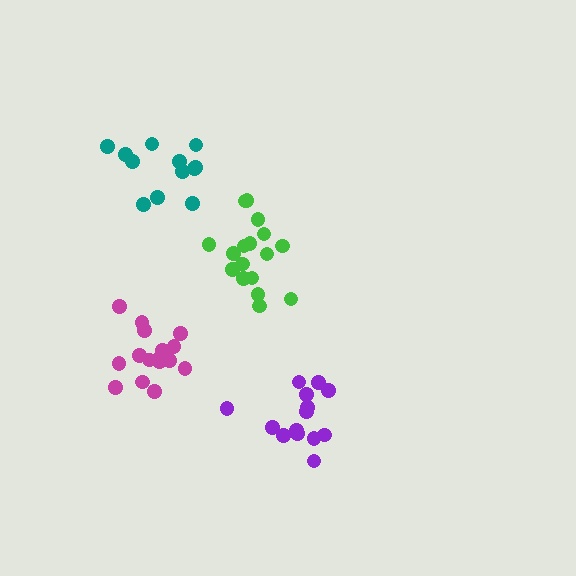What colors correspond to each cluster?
The clusters are colored: teal, magenta, purple, green.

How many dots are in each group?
Group 1: 12 dots, Group 2: 16 dots, Group 3: 14 dots, Group 4: 17 dots (59 total).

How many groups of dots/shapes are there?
There are 4 groups.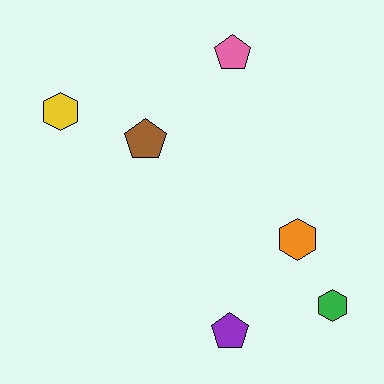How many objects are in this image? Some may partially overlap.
There are 6 objects.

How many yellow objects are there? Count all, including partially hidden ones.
There is 1 yellow object.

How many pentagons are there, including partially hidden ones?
There are 3 pentagons.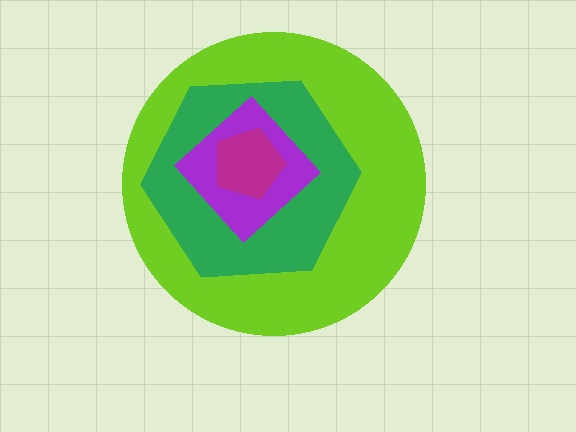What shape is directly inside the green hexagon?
The purple diamond.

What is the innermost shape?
The magenta pentagon.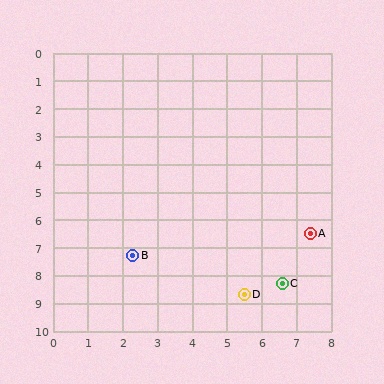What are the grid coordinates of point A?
Point A is at approximately (7.4, 6.5).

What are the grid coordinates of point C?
Point C is at approximately (6.6, 8.3).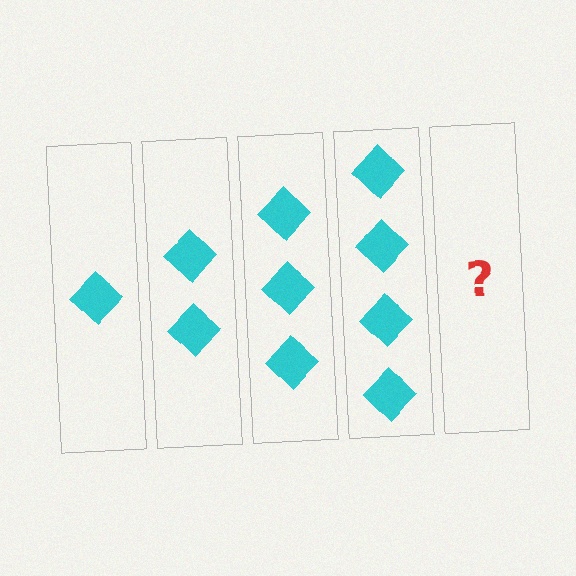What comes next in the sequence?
The next element should be 5 diamonds.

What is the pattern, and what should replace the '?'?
The pattern is that each step adds one more diamond. The '?' should be 5 diamonds.